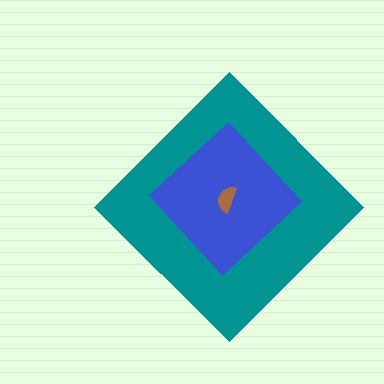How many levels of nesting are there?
3.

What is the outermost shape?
The teal diamond.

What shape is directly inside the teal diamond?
The blue diamond.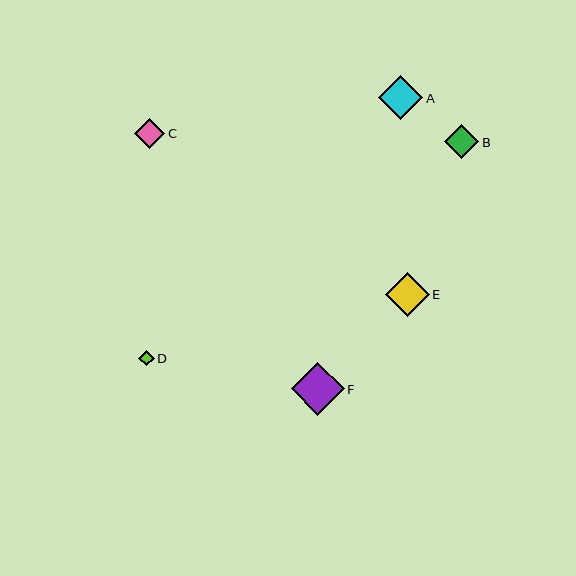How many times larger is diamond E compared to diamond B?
Diamond E is approximately 1.3 times the size of diamond B.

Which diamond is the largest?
Diamond F is the largest with a size of approximately 53 pixels.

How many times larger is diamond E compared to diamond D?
Diamond E is approximately 2.8 times the size of diamond D.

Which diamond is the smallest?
Diamond D is the smallest with a size of approximately 16 pixels.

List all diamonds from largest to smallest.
From largest to smallest: F, A, E, B, C, D.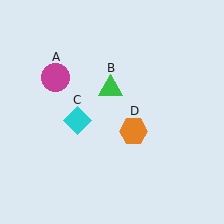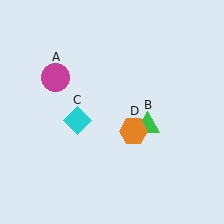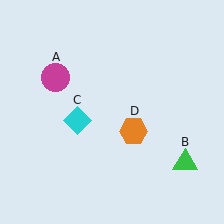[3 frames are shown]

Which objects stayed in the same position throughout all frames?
Magenta circle (object A) and cyan diamond (object C) and orange hexagon (object D) remained stationary.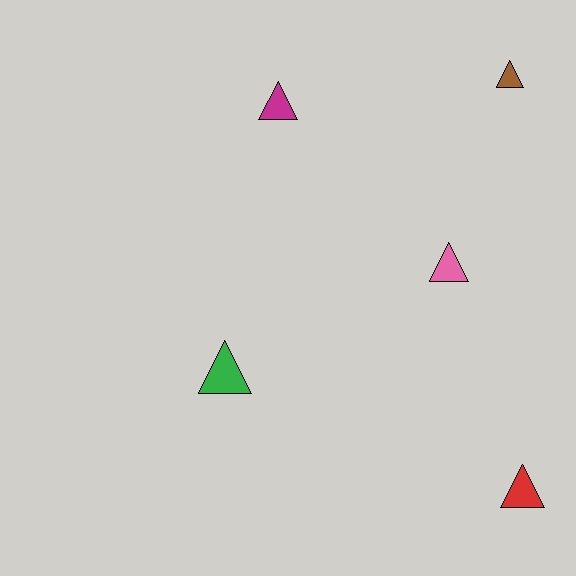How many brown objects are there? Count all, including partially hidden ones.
There is 1 brown object.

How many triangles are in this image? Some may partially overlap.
There are 5 triangles.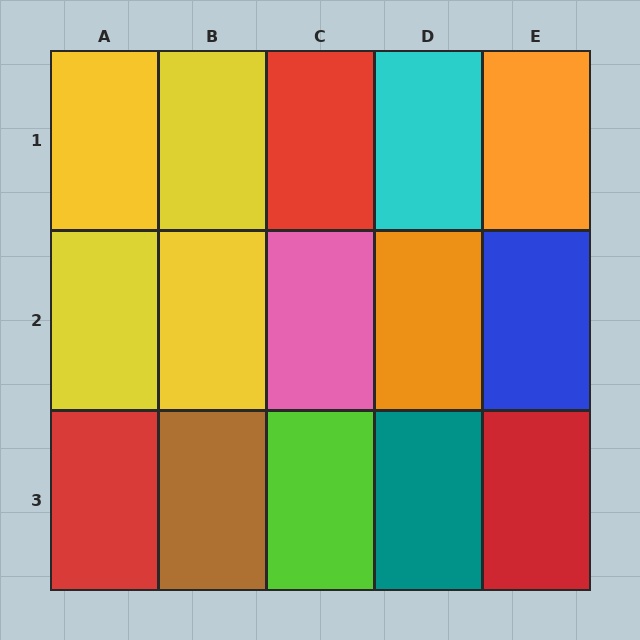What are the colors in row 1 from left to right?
Yellow, yellow, red, cyan, orange.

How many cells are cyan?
1 cell is cyan.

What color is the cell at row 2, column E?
Blue.